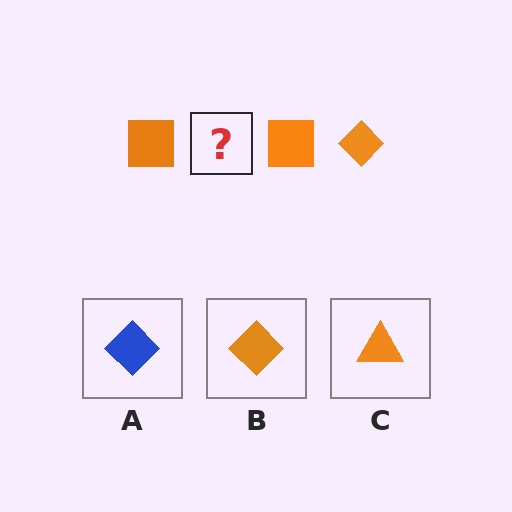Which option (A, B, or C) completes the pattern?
B.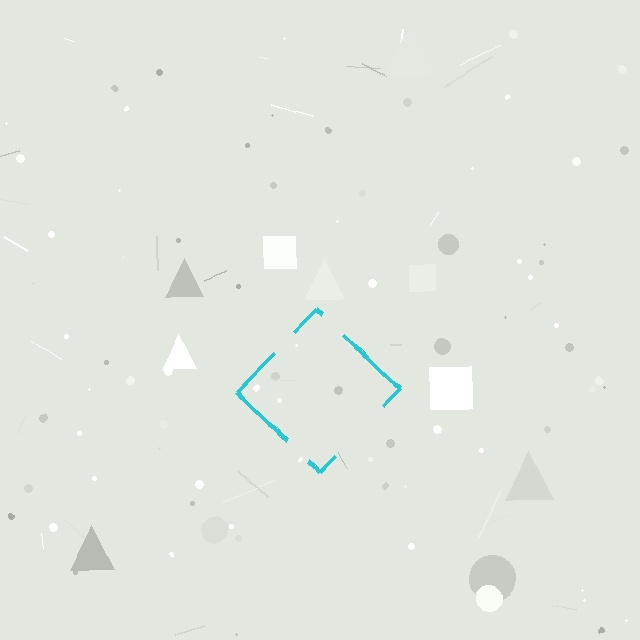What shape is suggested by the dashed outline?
The dashed outline suggests a diamond.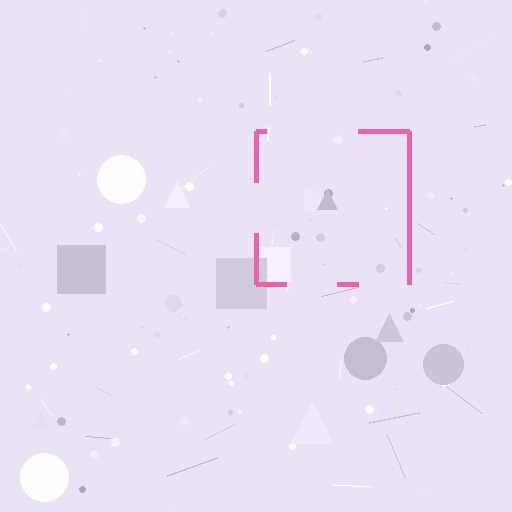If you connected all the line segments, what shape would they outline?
They would outline a square.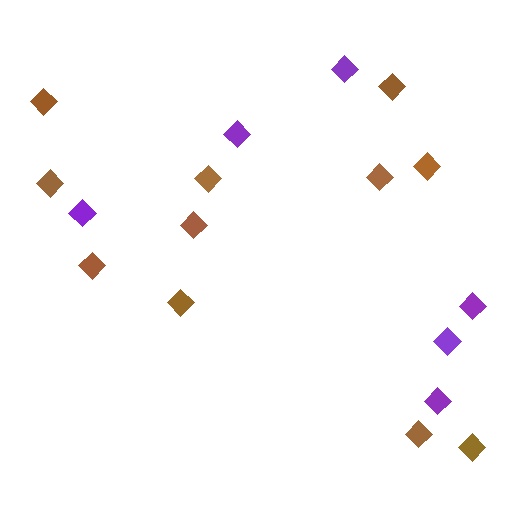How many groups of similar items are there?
There are 2 groups: one group of purple diamonds (6) and one group of brown diamonds (11).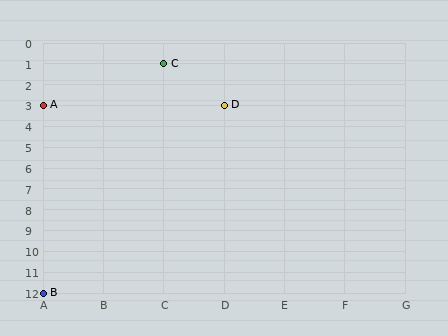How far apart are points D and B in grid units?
Points D and B are 3 columns and 9 rows apart (about 9.5 grid units diagonally).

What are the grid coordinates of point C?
Point C is at grid coordinates (C, 1).